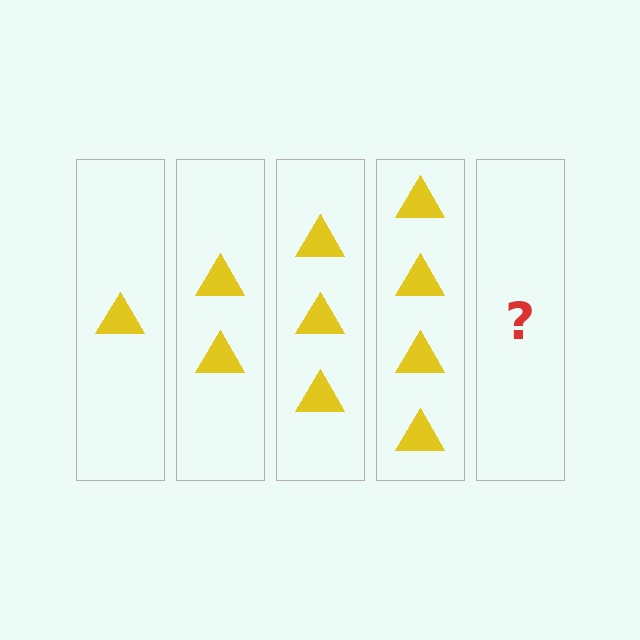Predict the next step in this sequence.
The next step is 5 triangles.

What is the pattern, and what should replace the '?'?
The pattern is that each step adds one more triangle. The '?' should be 5 triangles.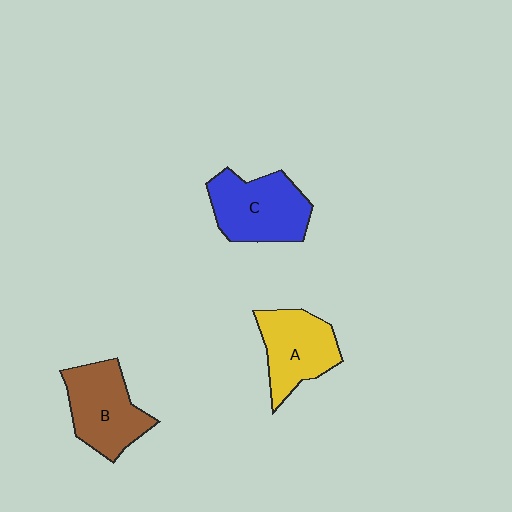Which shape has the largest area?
Shape C (blue).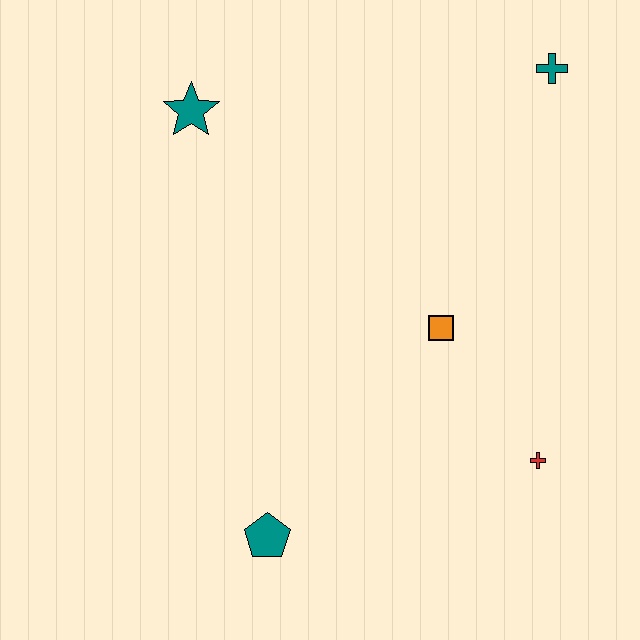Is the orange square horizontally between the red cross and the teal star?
Yes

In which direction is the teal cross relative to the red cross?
The teal cross is above the red cross.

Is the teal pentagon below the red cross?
Yes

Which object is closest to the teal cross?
The orange square is closest to the teal cross.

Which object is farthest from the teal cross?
The teal pentagon is farthest from the teal cross.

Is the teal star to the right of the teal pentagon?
No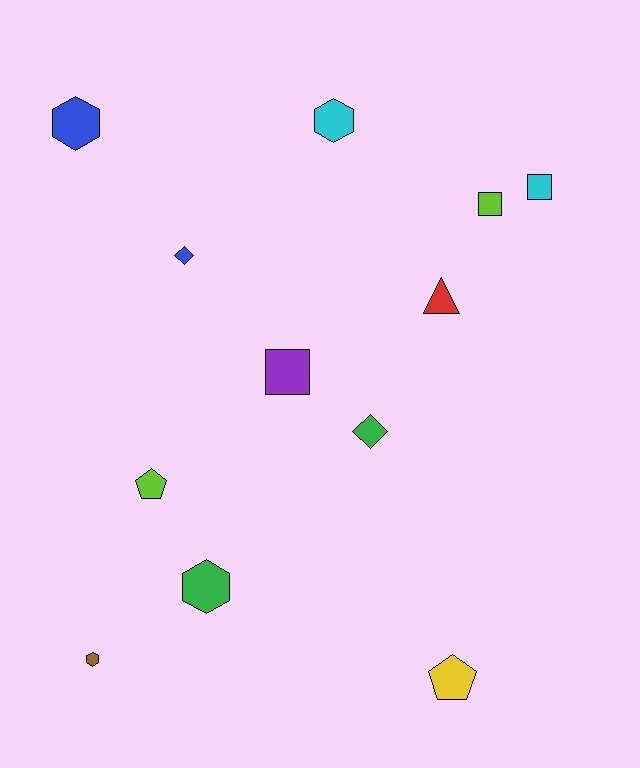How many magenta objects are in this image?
There are no magenta objects.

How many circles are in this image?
There are no circles.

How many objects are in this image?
There are 12 objects.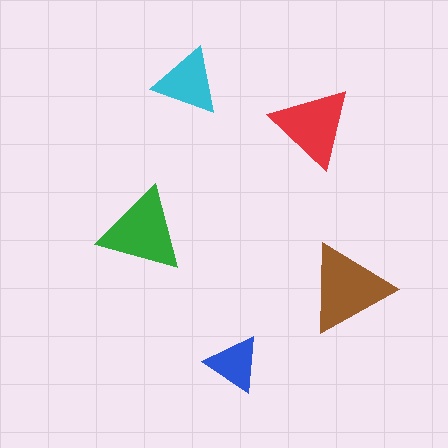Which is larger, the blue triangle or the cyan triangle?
The cyan one.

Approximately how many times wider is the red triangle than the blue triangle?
About 1.5 times wider.